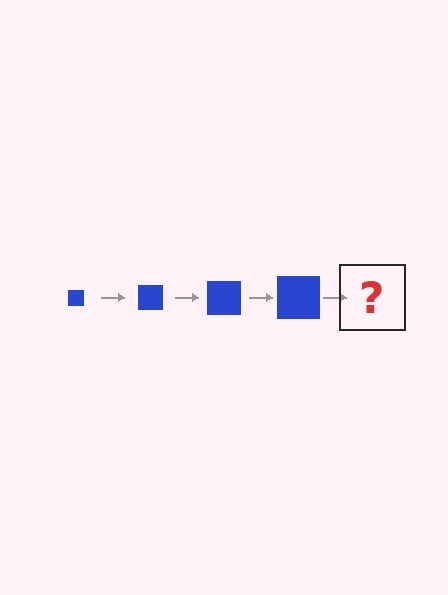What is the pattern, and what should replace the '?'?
The pattern is that the square gets progressively larger each step. The '?' should be a blue square, larger than the previous one.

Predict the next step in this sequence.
The next step is a blue square, larger than the previous one.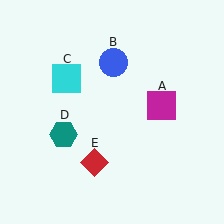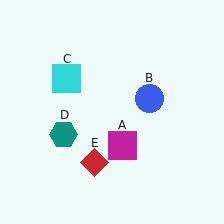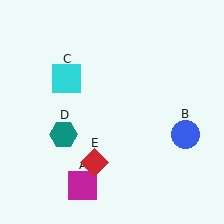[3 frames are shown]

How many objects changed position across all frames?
2 objects changed position: magenta square (object A), blue circle (object B).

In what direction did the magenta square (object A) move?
The magenta square (object A) moved down and to the left.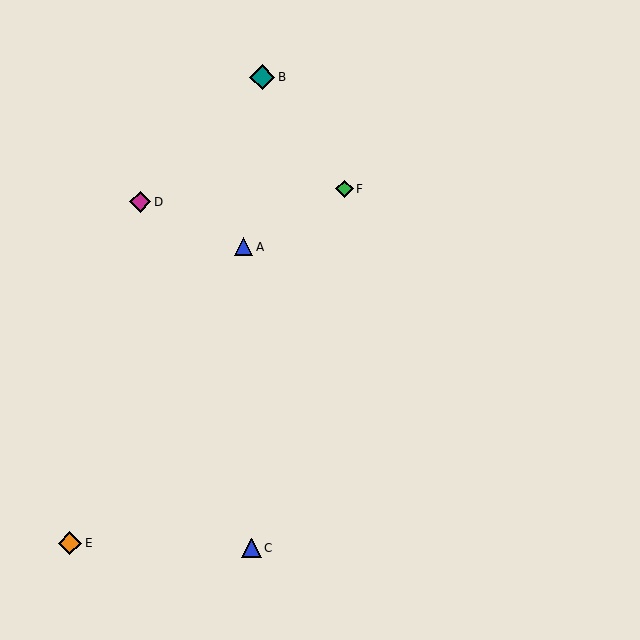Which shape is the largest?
The teal diamond (labeled B) is the largest.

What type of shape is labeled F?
Shape F is a green diamond.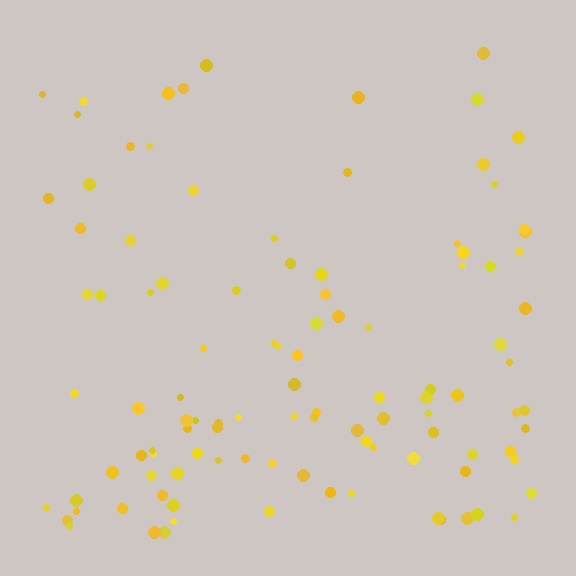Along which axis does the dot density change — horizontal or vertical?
Vertical.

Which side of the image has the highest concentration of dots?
The bottom.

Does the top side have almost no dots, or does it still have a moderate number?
Still a moderate number, just noticeably fewer than the bottom.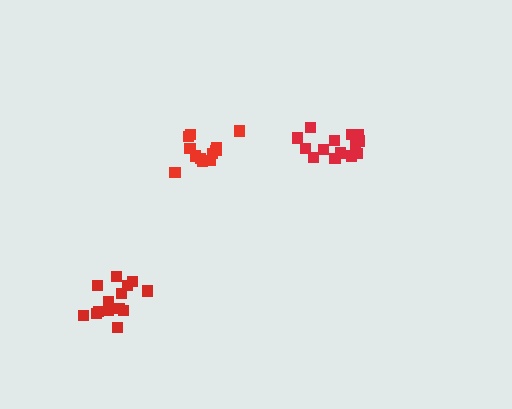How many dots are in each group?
Group 1: 15 dots, Group 2: 12 dots, Group 3: 14 dots (41 total).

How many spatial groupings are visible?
There are 3 spatial groupings.